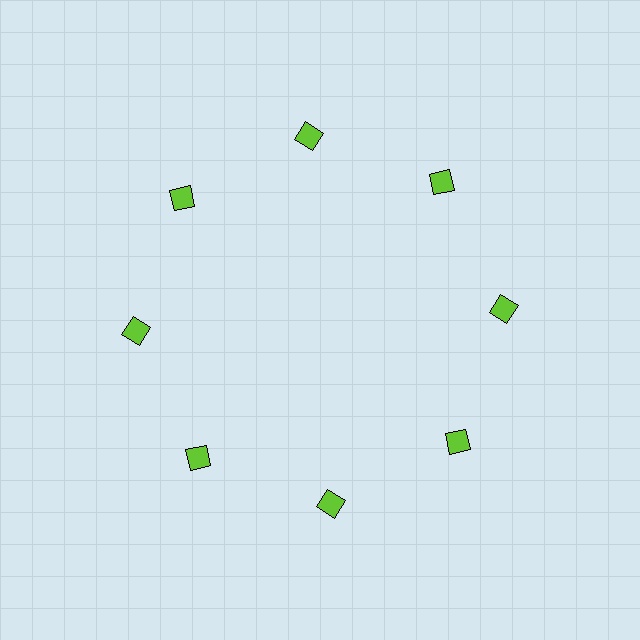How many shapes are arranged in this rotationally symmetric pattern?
There are 8 shapes, arranged in 8 groups of 1.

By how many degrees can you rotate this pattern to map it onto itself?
The pattern maps onto itself every 45 degrees of rotation.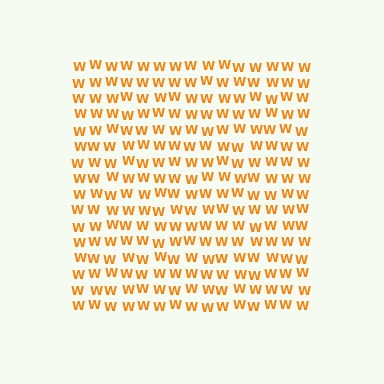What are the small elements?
The small elements are letter W's.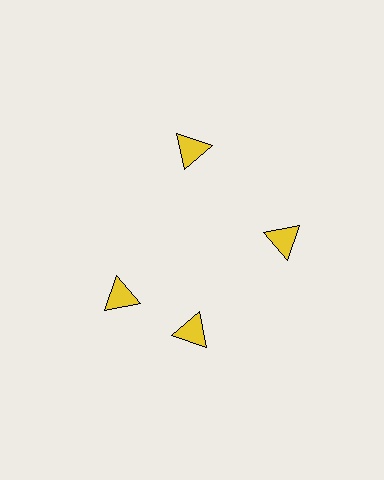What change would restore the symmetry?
The symmetry would be restored by rotating it back into even spacing with its neighbors so that all 4 triangles sit at equal angles and equal distance from the center.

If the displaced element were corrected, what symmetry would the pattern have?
It would have 4-fold rotational symmetry — the pattern would map onto itself every 90 degrees.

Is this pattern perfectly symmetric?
No. The 4 yellow triangles are arranged in a ring, but one element near the 9 o'clock position is rotated out of alignment along the ring, breaking the 4-fold rotational symmetry.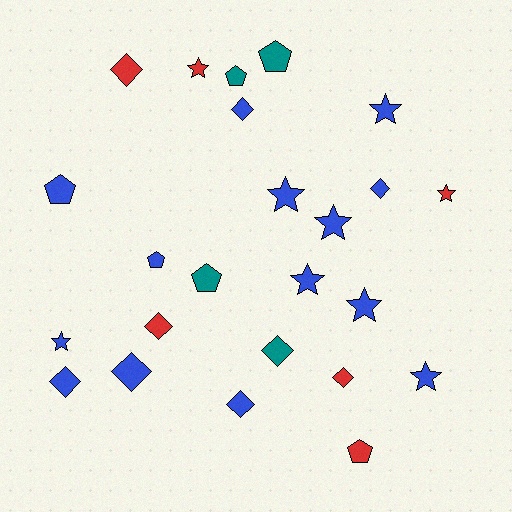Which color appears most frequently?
Blue, with 14 objects.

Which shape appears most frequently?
Diamond, with 9 objects.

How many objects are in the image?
There are 24 objects.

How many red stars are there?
There are 2 red stars.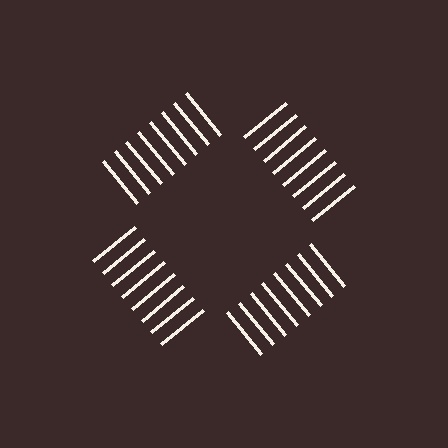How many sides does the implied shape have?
4 sides — the line-ends trace a square.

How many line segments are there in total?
32 — 8 along each of the 4 edges.